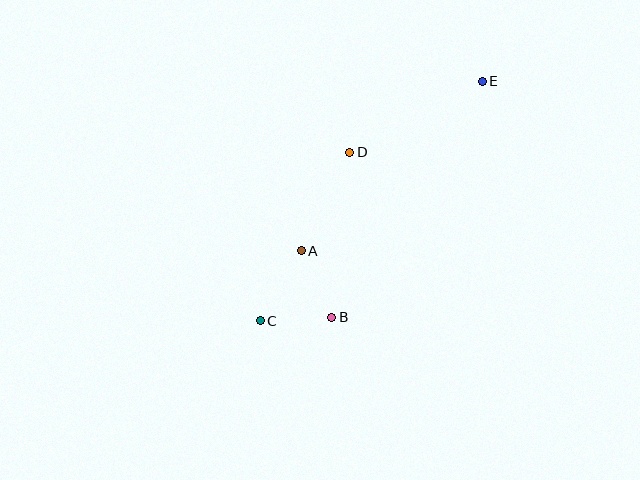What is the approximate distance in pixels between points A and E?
The distance between A and E is approximately 248 pixels.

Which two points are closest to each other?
Points B and C are closest to each other.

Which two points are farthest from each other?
Points C and E are farthest from each other.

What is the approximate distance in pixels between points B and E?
The distance between B and E is approximately 281 pixels.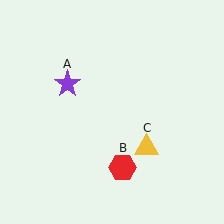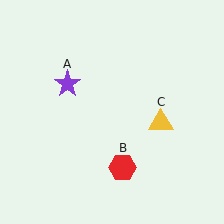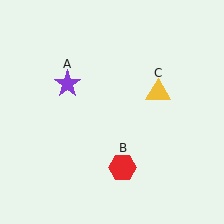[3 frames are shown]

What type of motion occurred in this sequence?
The yellow triangle (object C) rotated counterclockwise around the center of the scene.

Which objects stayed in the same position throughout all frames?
Purple star (object A) and red hexagon (object B) remained stationary.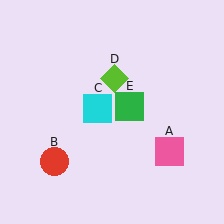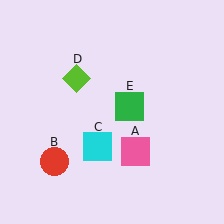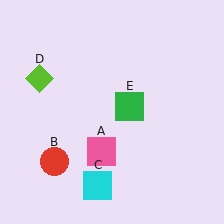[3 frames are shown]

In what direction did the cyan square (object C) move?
The cyan square (object C) moved down.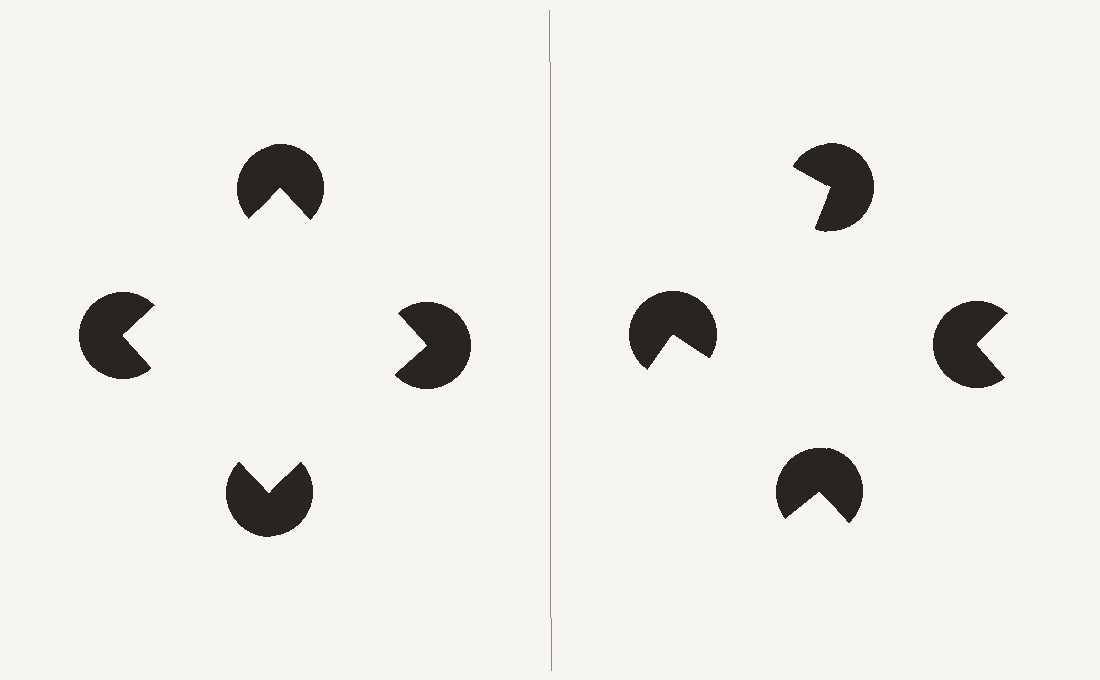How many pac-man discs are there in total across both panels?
8 — 4 on each side.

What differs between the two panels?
The pac-man discs are positioned identically on both sides; only the wedge orientations differ. On the left they align to a square; on the right they are misaligned.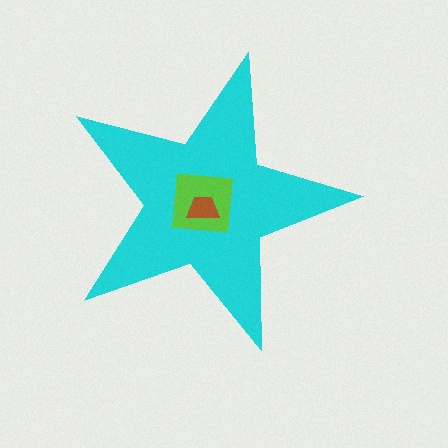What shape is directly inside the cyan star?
The lime square.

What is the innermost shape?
The brown trapezoid.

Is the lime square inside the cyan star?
Yes.